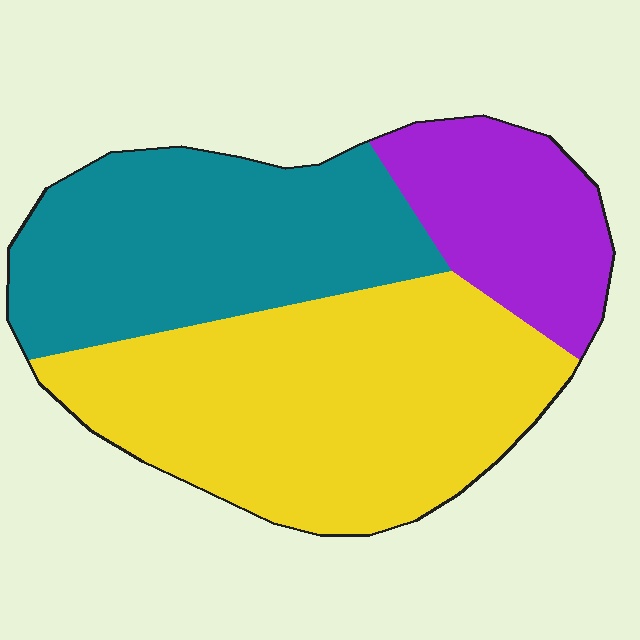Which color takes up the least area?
Purple, at roughly 20%.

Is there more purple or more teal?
Teal.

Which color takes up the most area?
Yellow, at roughly 45%.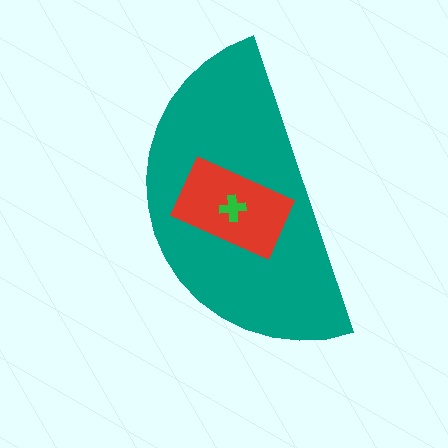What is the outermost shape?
The teal semicircle.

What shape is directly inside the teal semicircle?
The red rectangle.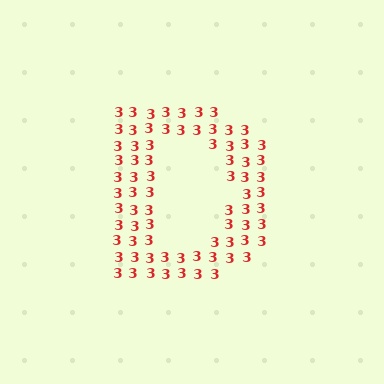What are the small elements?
The small elements are digit 3's.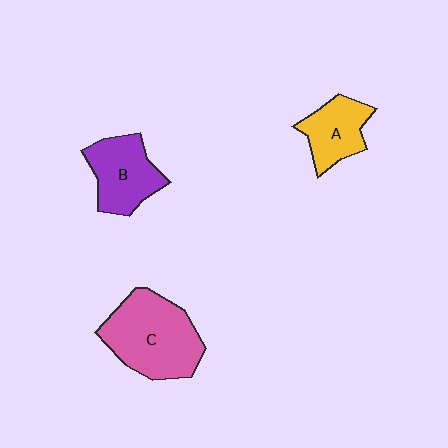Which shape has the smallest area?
Shape A (yellow).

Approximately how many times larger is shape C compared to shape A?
Approximately 1.8 times.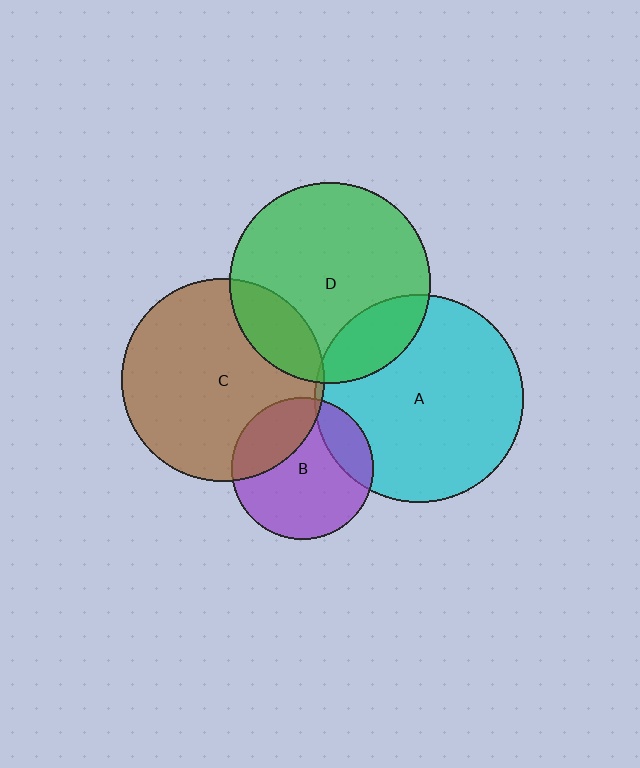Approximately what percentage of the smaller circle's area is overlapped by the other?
Approximately 5%.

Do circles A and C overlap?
Yes.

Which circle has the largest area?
Circle A (cyan).